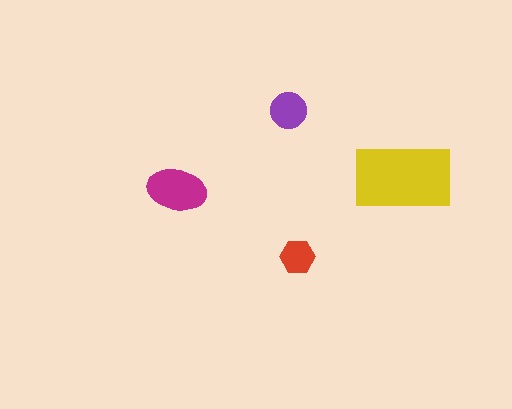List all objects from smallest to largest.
The red hexagon, the purple circle, the magenta ellipse, the yellow rectangle.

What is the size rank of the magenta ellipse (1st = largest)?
2nd.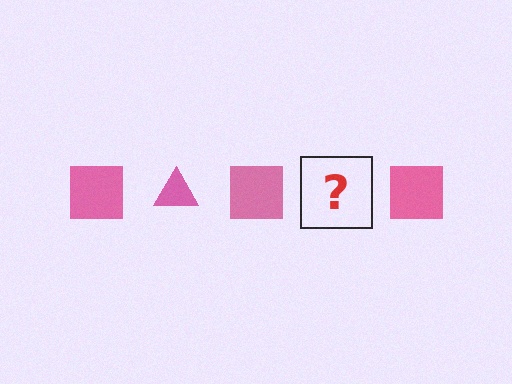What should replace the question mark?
The question mark should be replaced with a pink triangle.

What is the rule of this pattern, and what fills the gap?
The rule is that the pattern cycles through square, triangle shapes in pink. The gap should be filled with a pink triangle.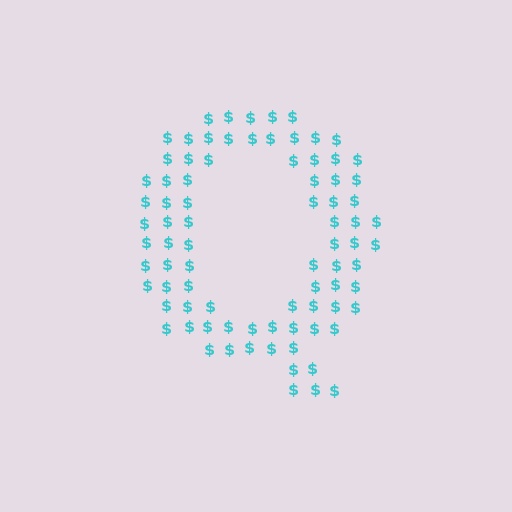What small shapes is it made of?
It is made of small dollar signs.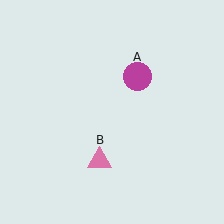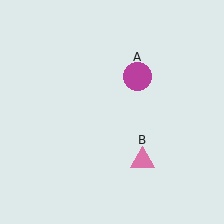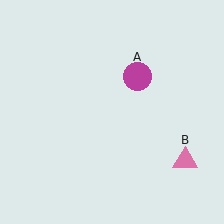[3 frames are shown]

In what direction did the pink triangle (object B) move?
The pink triangle (object B) moved right.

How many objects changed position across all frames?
1 object changed position: pink triangle (object B).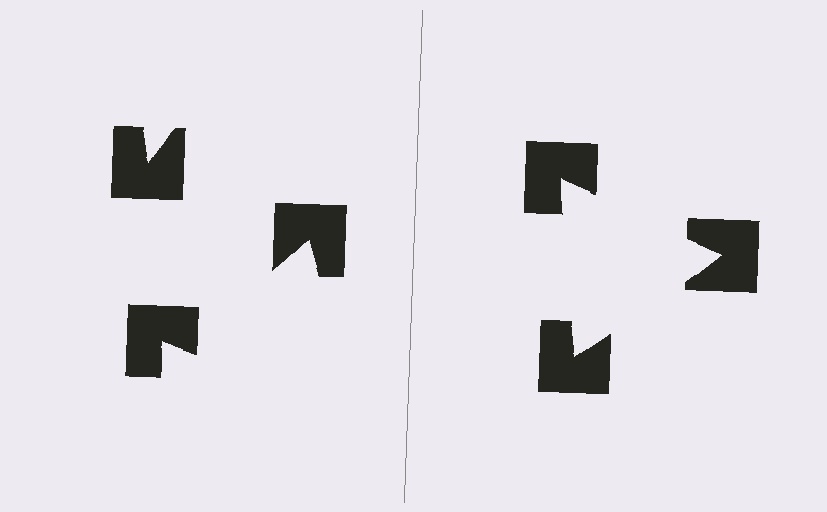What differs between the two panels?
The notched squares are positioned identically on both sides; only the wedge orientations differ. On the right they align to a triangle; on the left they are misaligned.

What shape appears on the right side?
An illusory triangle.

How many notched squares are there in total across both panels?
6 — 3 on each side.